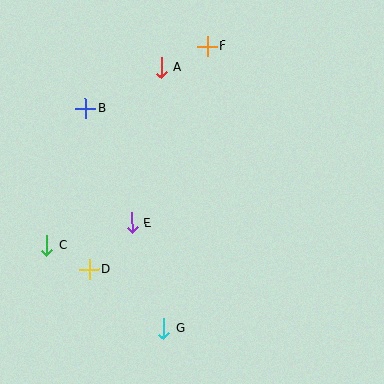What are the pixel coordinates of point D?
Point D is at (89, 269).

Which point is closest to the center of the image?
Point E at (132, 223) is closest to the center.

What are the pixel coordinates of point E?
Point E is at (132, 223).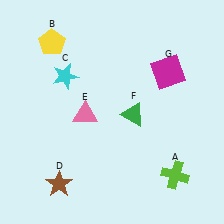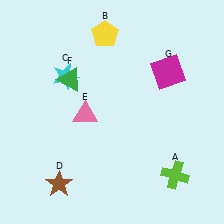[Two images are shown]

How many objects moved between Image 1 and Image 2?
2 objects moved between the two images.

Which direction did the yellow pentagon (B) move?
The yellow pentagon (B) moved right.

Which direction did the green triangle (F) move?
The green triangle (F) moved left.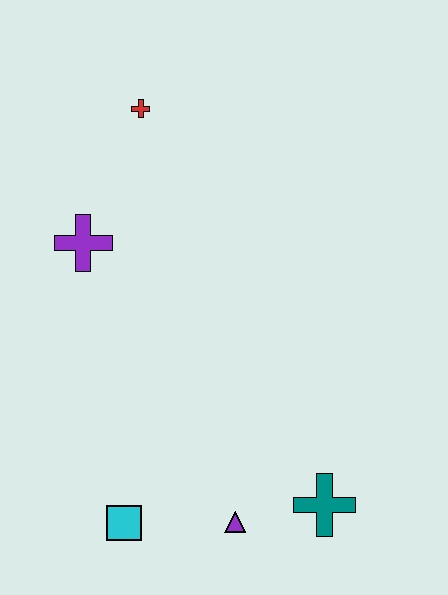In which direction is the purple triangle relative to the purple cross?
The purple triangle is below the purple cross.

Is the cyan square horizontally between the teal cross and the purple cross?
Yes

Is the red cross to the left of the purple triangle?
Yes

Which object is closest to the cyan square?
The purple triangle is closest to the cyan square.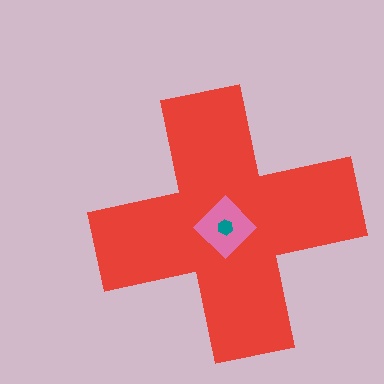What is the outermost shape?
The red cross.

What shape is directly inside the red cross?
The pink diamond.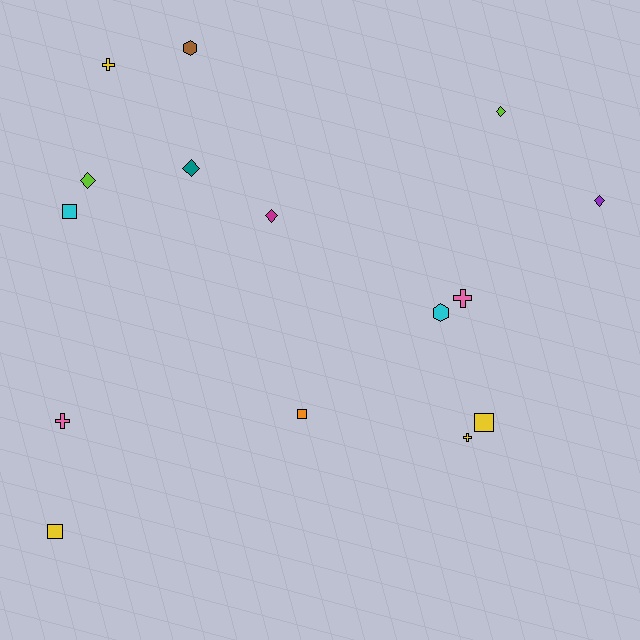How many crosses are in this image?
There are 4 crosses.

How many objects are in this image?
There are 15 objects.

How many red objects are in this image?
There are no red objects.